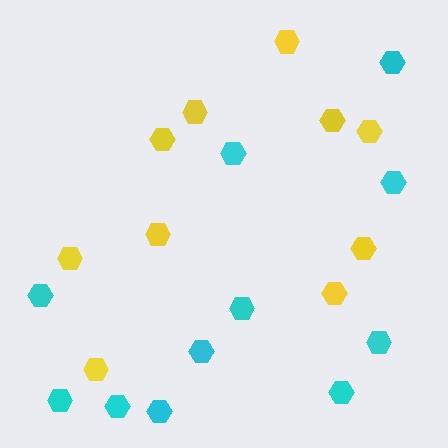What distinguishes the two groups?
There are 2 groups: one group of yellow hexagons (10) and one group of cyan hexagons (11).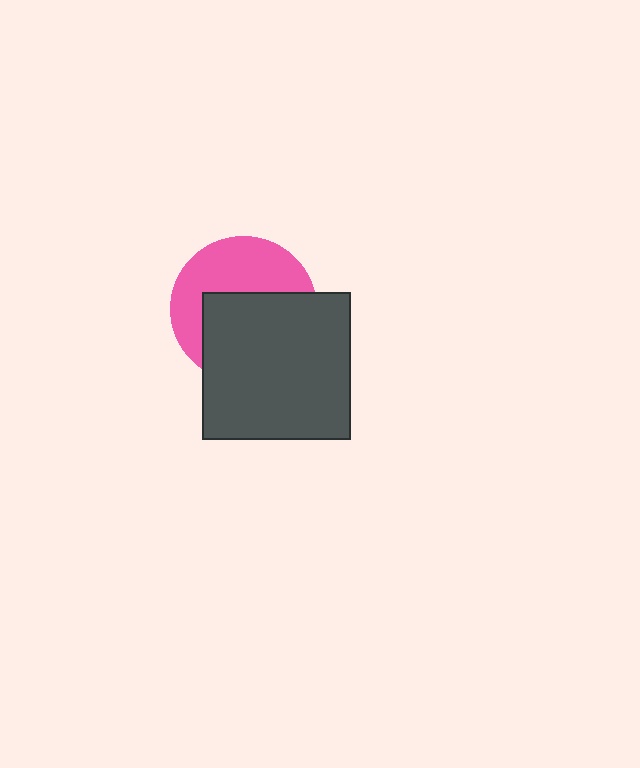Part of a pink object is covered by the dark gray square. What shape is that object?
It is a circle.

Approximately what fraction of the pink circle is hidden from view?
Roughly 54% of the pink circle is hidden behind the dark gray square.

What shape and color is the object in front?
The object in front is a dark gray square.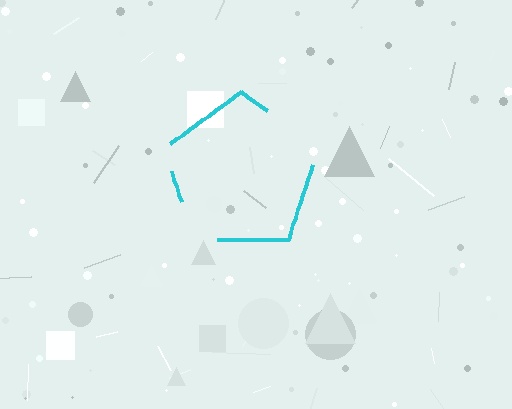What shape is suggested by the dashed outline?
The dashed outline suggests a pentagon.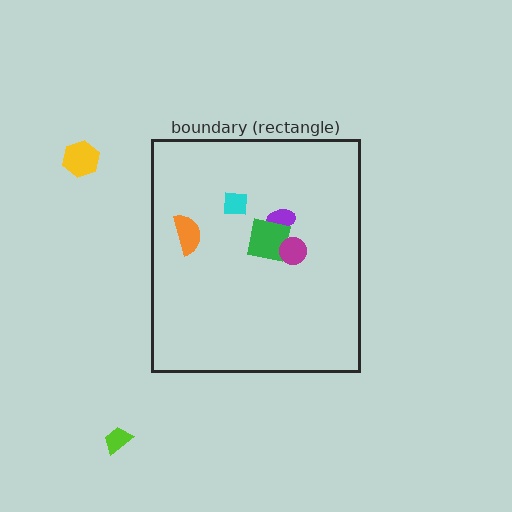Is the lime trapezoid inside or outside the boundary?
Outside.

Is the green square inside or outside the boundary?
Inside.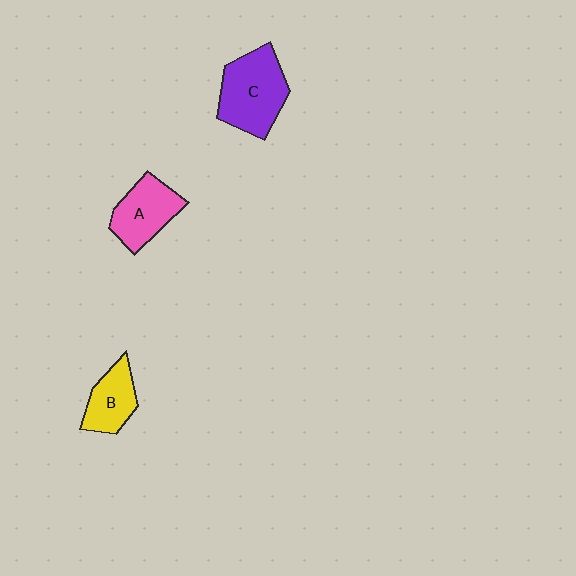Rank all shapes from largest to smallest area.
From largest to smallest: C (purple), A (pink), B (yellow).